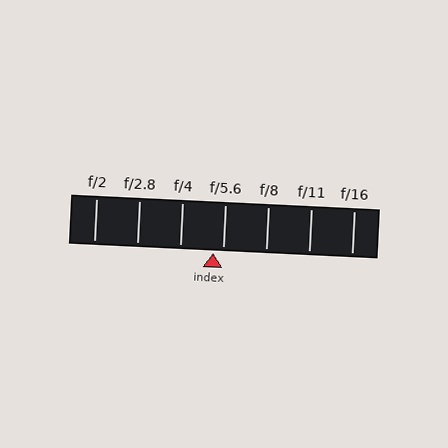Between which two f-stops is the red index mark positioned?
The index mark is between f/4 and f/5.6.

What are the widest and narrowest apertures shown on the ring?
The widest aperture shown is f/2 and the narrowest is f/16.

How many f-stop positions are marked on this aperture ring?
There are 7 f-stop positions marked.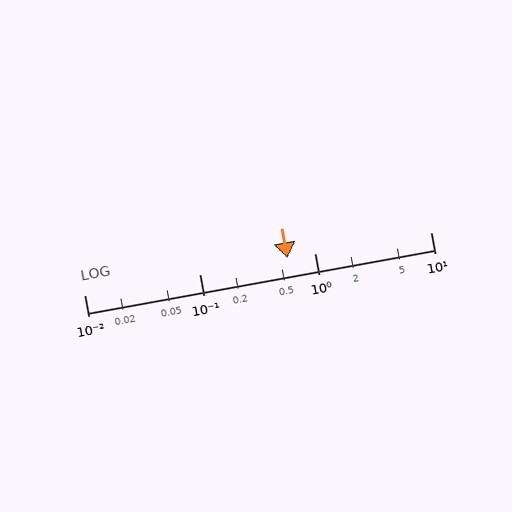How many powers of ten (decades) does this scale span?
The scale spans 3 decades, from 0.01 to 10.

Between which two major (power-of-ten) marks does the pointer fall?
The pointer is between 0.1 and 1.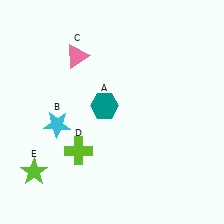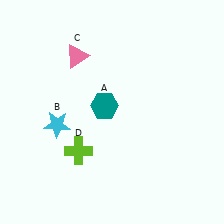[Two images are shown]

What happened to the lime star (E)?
The lime star (E) was removed in Image 2. It was in the bottom-left area of Image 1.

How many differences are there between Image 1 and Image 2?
There is 1 difference between the two images.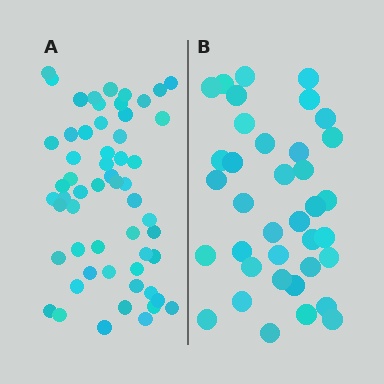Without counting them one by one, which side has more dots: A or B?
Region A (the left region) has more dots.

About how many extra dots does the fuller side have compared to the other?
Region A has approximately 20 more dots than region B.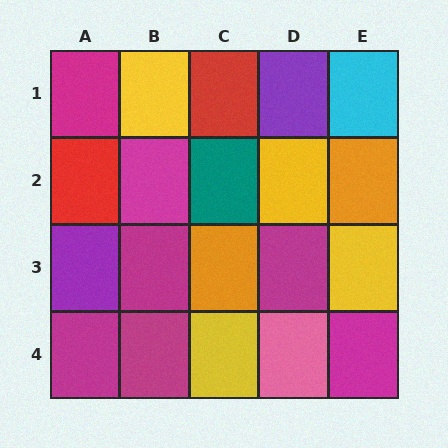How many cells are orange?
2 cells are orange.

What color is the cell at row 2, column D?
Yellow.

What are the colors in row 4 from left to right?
Magenta, magenta, yellow, pink, magenta.